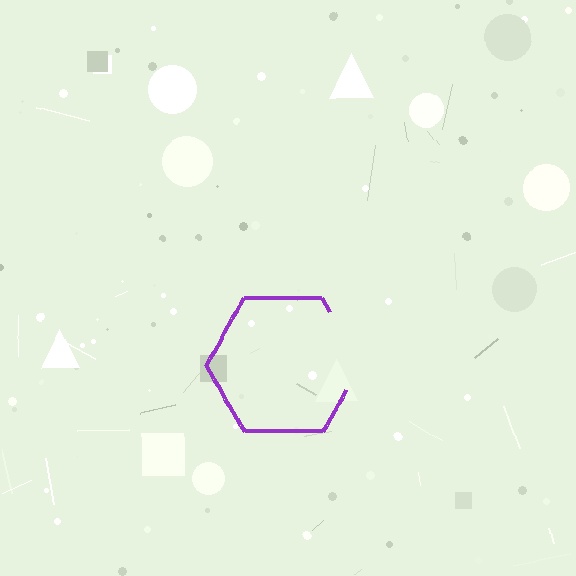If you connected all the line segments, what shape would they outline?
They would outline a hexagon.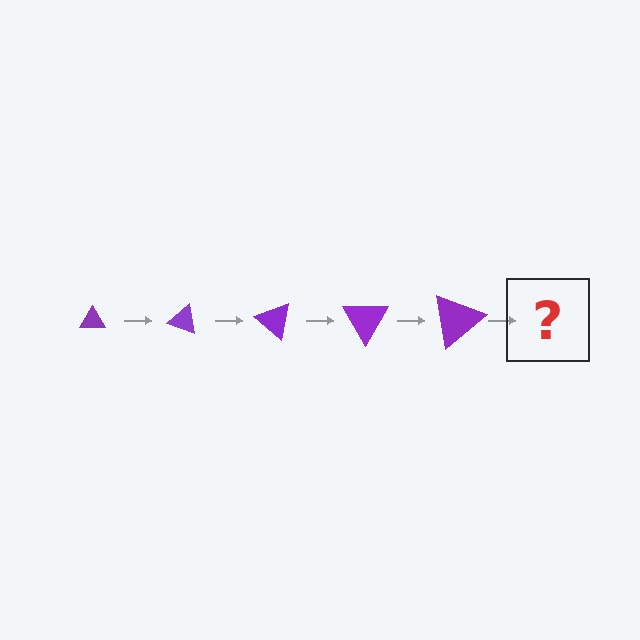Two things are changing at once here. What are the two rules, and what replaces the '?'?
The two rules are that the triangle grows larger each step and it rotates 20 degrees each step. The '?' should be a triangle, larger than the previous one and rotated 100 degrees from the start.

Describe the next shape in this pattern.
It should be a triangle, larger than the previous one and rotated 100 degrees from the start.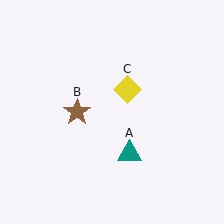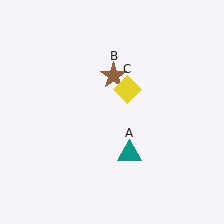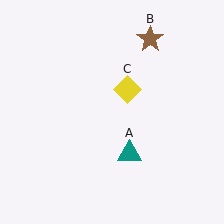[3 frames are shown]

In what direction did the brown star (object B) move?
The brown star (object B) moved up and to the right.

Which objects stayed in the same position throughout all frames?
Teal triangle (object A) and yellow diamond (object C) remained stationary.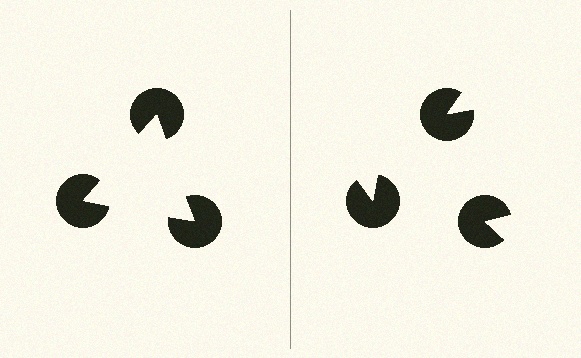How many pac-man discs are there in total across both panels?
6 — 3 on each side.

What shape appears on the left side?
An illusory triangle.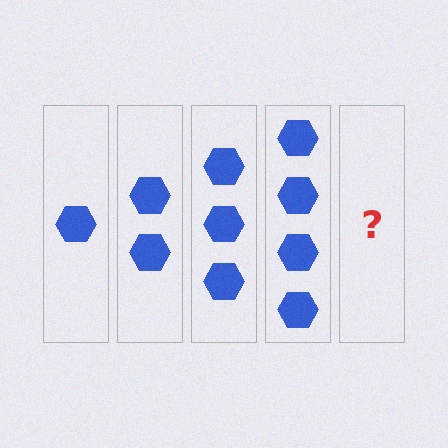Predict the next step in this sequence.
The next step is 5 hexagons.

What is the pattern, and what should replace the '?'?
The pattern is that each step adds one more hexagon. The '?' should be 5 hexagons.